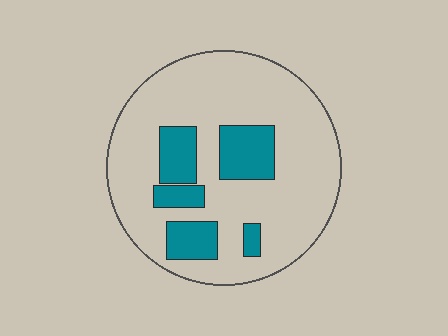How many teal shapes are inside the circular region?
5.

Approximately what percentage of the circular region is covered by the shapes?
Approximately 20%.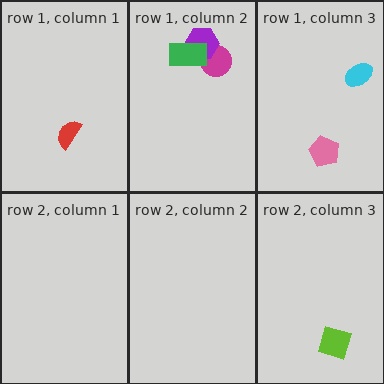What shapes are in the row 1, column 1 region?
The red semicircle.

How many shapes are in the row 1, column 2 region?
3.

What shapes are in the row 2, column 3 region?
The lime diamond.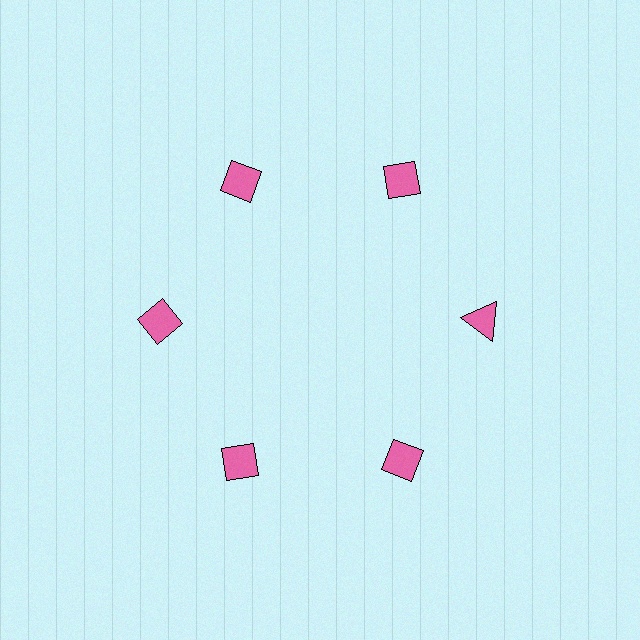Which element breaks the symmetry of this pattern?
The pink triangle at roughly the 3 o'clock position breaks the symmetry. All other shapes are pink diamonds.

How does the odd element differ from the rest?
It has a different shape: triangle instead of diamond.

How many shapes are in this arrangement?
There are 6 shapes arranged in a ring pattern.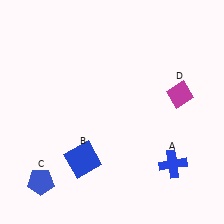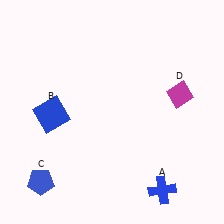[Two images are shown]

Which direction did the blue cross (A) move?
The blue cross (A) moved down.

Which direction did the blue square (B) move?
The blue square (B) moved up.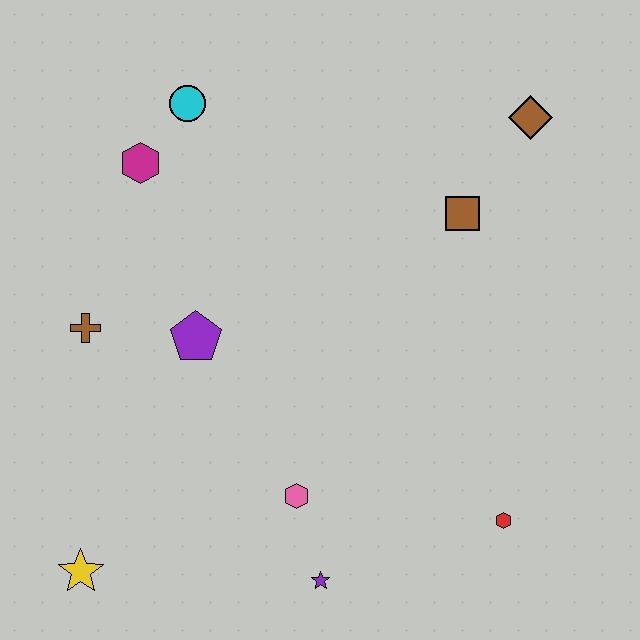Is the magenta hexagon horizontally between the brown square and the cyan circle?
No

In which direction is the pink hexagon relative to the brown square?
The pink hexagon is below the brown square.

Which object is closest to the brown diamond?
The brown square is closest to the brown diamond.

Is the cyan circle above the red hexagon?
Yes